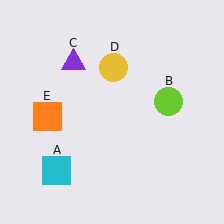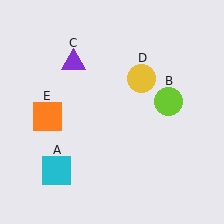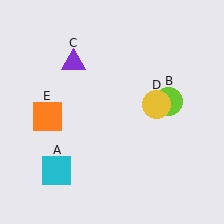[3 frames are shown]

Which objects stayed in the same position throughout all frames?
Cyan square (object A) and lime circle (object B) and purple triangle (object C) and orange square (object E) remained stationary.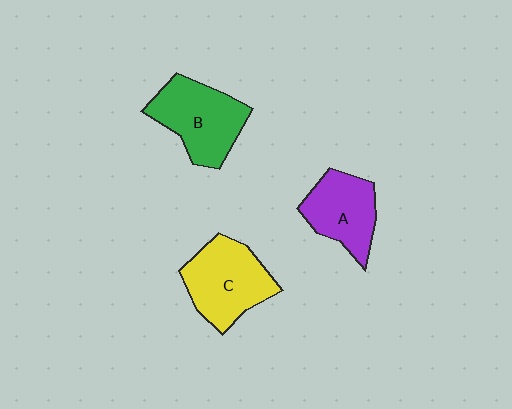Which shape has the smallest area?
Shape A (purple).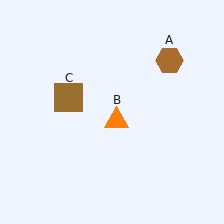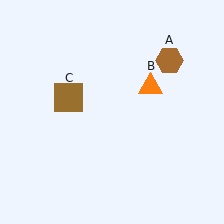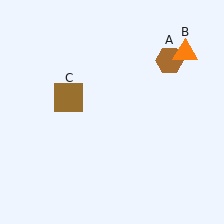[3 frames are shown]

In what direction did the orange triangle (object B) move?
The orange triangle (object B) moved up and to the right.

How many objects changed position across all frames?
1 object changed position: orange triangle (object B).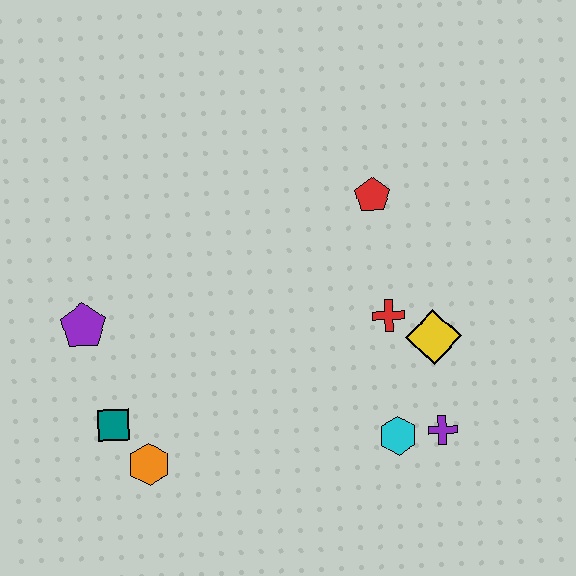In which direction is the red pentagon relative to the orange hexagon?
The red pentagon is above the orange hexagon.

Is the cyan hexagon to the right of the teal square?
Yes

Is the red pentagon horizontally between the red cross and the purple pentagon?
Yes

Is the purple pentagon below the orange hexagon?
No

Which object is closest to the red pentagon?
The red cross is closest to the red pentagon.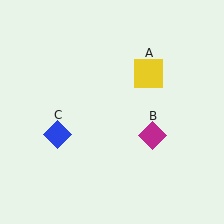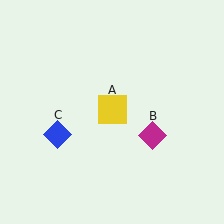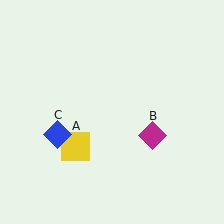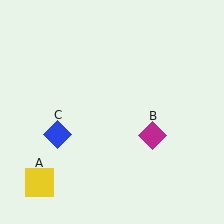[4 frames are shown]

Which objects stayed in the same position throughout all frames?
Magenta diamond (object B) and blue diamond (object C) remained stationary.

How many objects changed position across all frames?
1 object changed position: yellow square (object A).